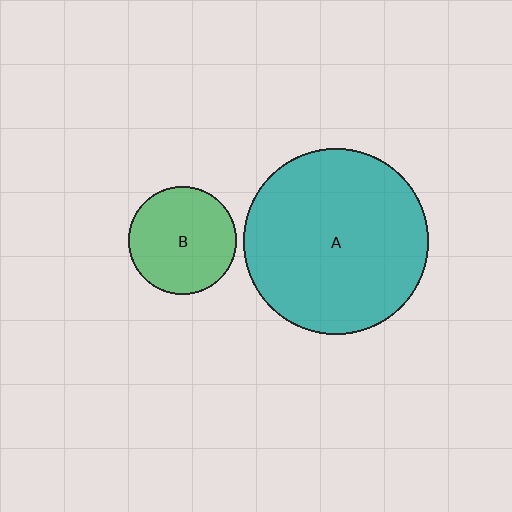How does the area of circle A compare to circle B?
Approximately 3.0 times.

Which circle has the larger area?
Circle A (teal).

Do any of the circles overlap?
No, none of the circles overlap.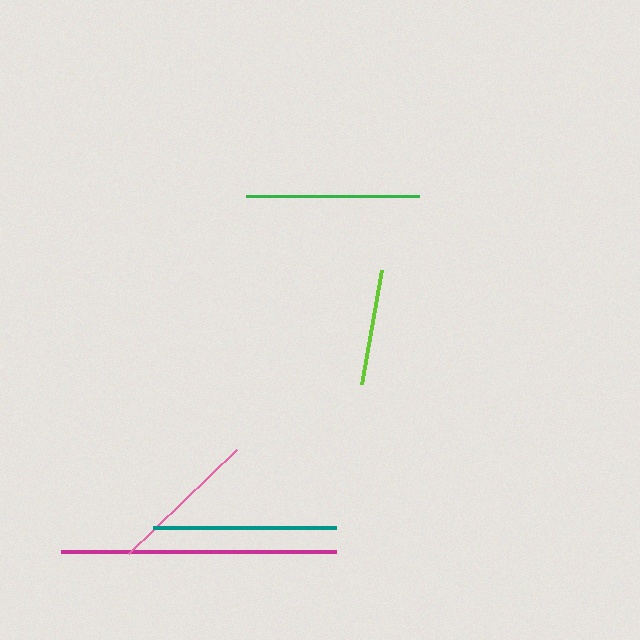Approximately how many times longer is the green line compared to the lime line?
The green line is approximately 1.5 times the length of the lime line.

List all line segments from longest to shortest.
From longest to shortest: magenta, teal, green, pink, lime.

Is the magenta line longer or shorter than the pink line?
The magenta line is longer than the pink line.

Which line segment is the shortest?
The lime line is the shortest at approximately 117 pixels.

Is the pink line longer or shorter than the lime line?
The pink line is longer than the lime line.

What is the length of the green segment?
The green segment is approximately 173 pixels long.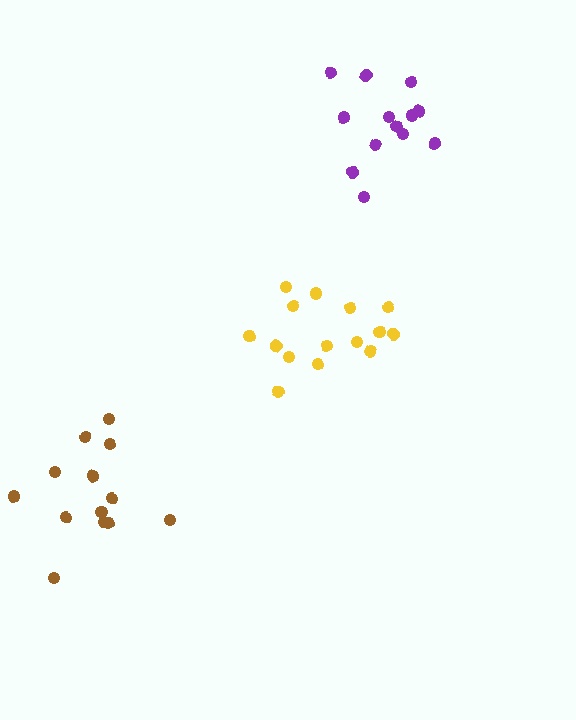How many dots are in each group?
Group 1: 15 dots, Group 2: 13 dots, Group 3: 13 dots (41 total).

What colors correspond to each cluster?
The clusters are colored: yellow, brown, purple.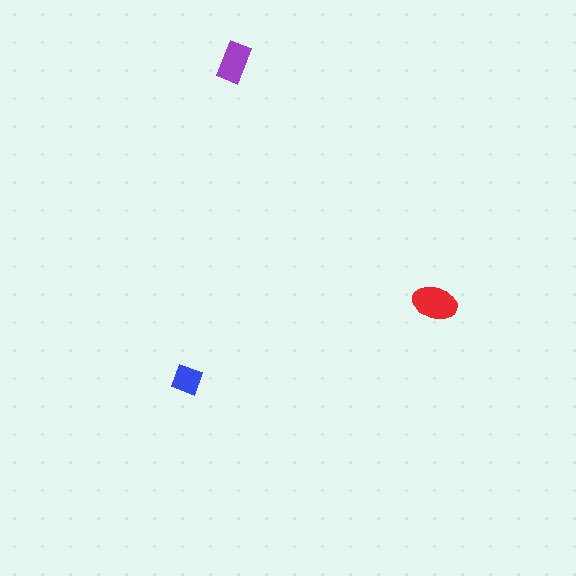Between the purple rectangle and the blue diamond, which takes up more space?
The purple rectangle.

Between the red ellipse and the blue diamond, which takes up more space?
The red ellipse.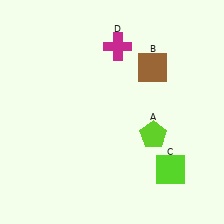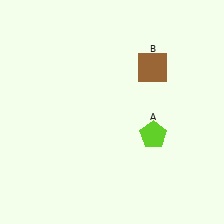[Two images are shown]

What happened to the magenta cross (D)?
The magenta cross (D) was removed in Image 2. It was in the top-right area of Image 1.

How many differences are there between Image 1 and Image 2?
There are 2 differences between the two images.